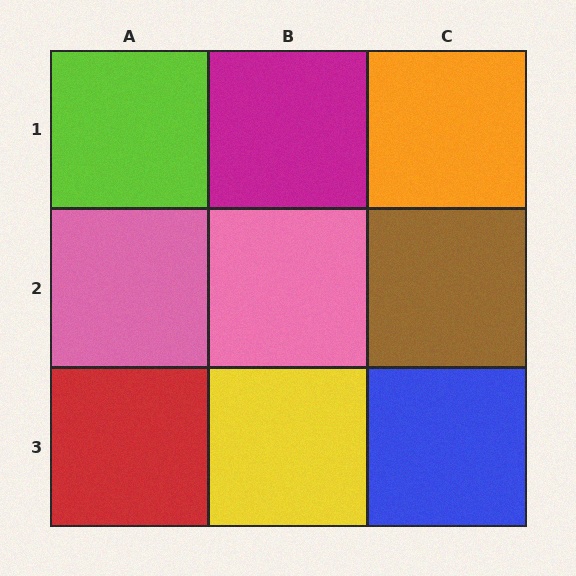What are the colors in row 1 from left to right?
Lime, magenta, orange.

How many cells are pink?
2 cells are pink.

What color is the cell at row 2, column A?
Pink.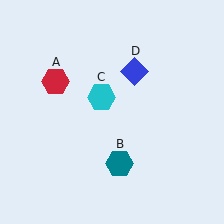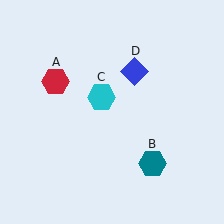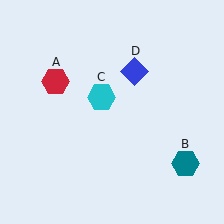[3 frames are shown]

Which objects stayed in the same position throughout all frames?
Red hexagon (object A) and cyan hexagon (object C) and blue diamond (object D) remained stationary.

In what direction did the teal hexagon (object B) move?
The teal hexagon (object B) moved right.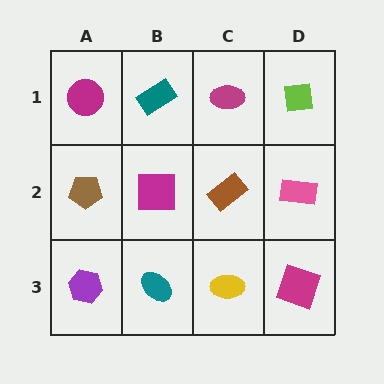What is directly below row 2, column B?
A teal ellipse.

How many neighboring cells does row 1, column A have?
2.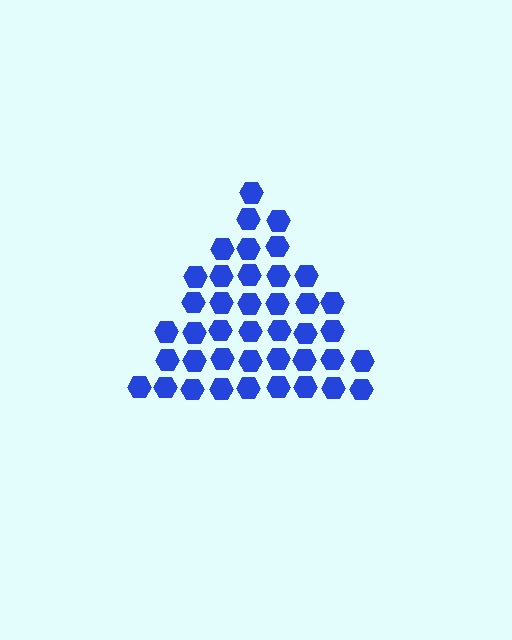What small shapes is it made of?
It is made of small hexagons.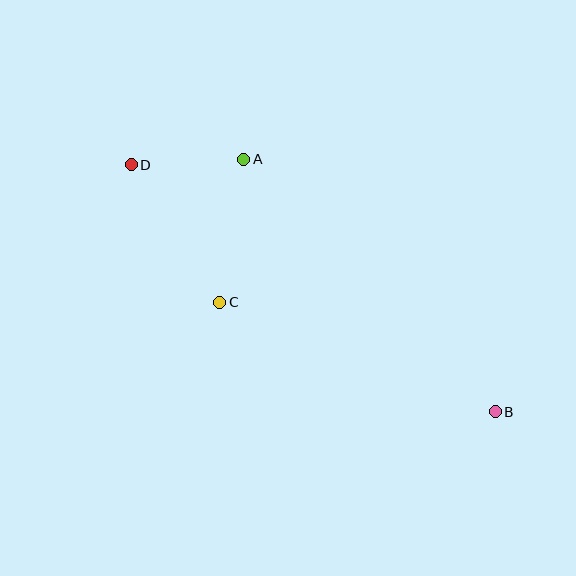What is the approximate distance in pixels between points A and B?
The distance between A and B is approximately 356 pixels.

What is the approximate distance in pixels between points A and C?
The distance between A and C is approximately 145 pixels.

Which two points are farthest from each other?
Points B and D are farthest from each other.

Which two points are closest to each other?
Points A and D are closest to each other.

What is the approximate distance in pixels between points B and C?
The distance between B and C is approximately 296 pixels.